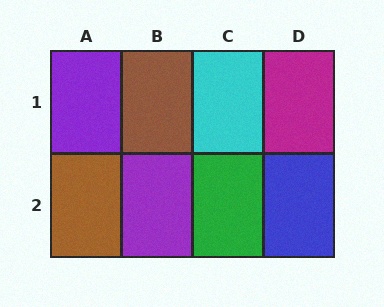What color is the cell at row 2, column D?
Blue.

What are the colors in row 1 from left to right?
Purple, brown, cyan, magenta.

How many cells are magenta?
1 cell is magenta.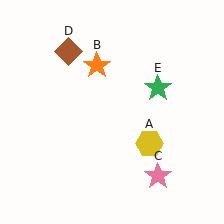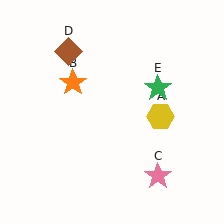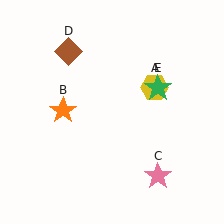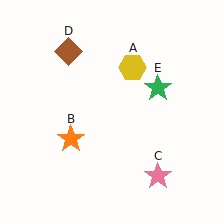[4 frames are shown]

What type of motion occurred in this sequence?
The yellow hexagon (object A), orange star (object B) rotated counterclockwise around the center of the scene.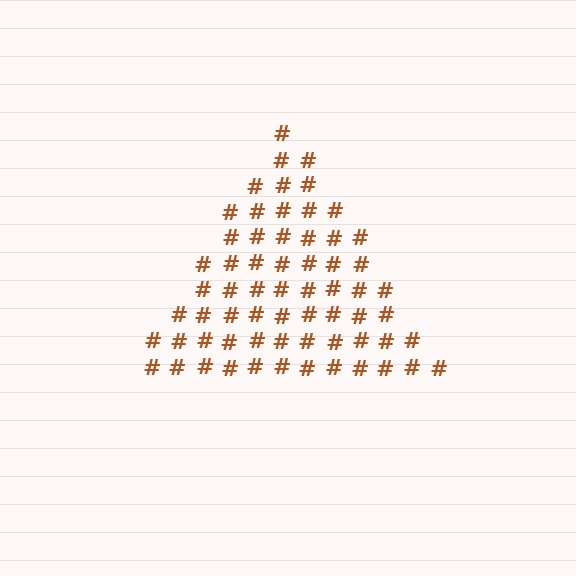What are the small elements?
The small elements are hash symbols.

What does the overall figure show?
The overall figure shows a triangle.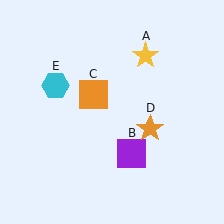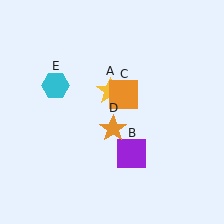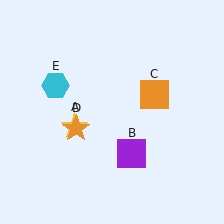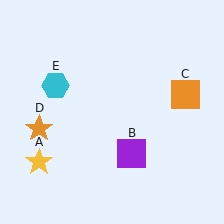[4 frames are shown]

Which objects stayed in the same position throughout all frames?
Purple square (object B) and cyan hexagon (object E) remained stationary.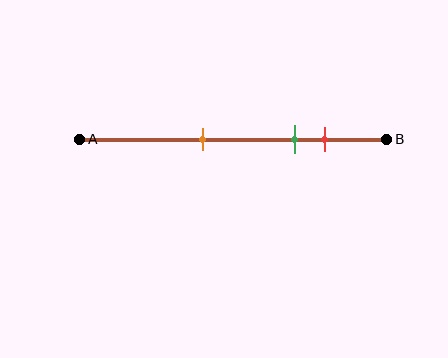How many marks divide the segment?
There are 3 marks dividing the segment.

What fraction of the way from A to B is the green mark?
The green mark is approximately 70% (0.7) of the way from A to B.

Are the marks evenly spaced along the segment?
No, the marks are not evenly spaced.